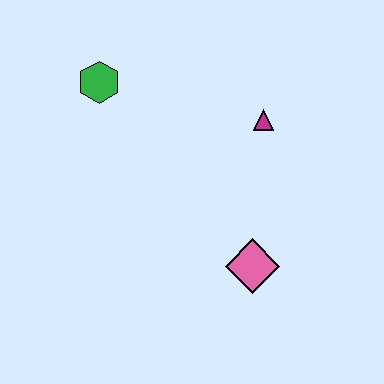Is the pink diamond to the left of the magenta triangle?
Yes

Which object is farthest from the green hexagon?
The pink diamond is farthest from the green hexagon.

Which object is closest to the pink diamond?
The magenta triangle is closest to the pink diamond.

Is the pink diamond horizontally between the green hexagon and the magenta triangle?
Yes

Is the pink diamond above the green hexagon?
No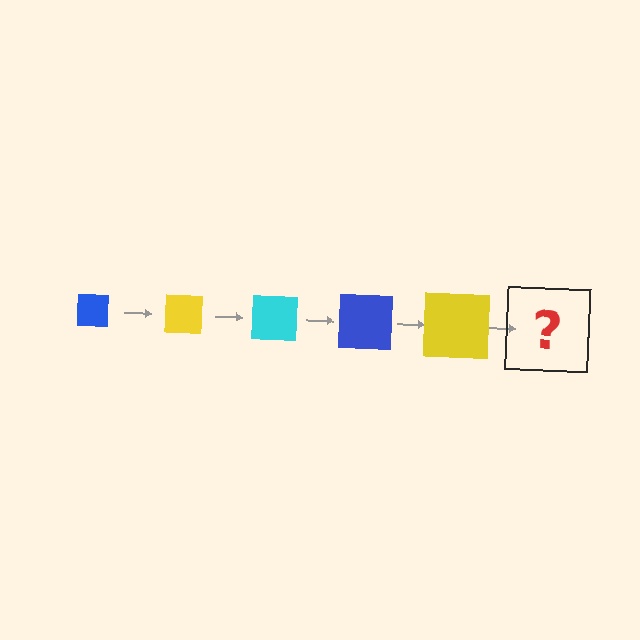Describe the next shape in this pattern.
It should be a cyan square, larger than the previous one.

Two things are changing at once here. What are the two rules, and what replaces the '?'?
The two rules are that the square grows larger each step and the color cycles through blue, yellow, and cyan. The '?' should be a cyan square, larger than the previous one.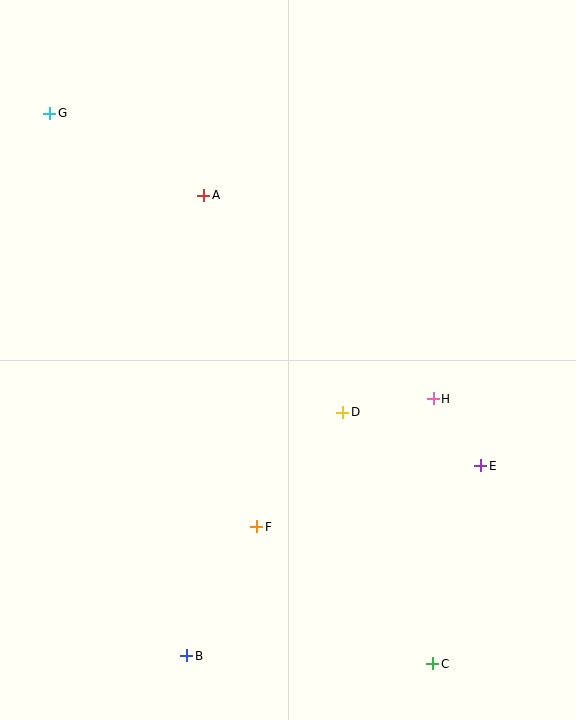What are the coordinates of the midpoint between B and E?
The midpoint between B and E is at (334, 561).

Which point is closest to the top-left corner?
Point G is closest to the top-left corner.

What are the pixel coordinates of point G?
Point G is at (50, 113).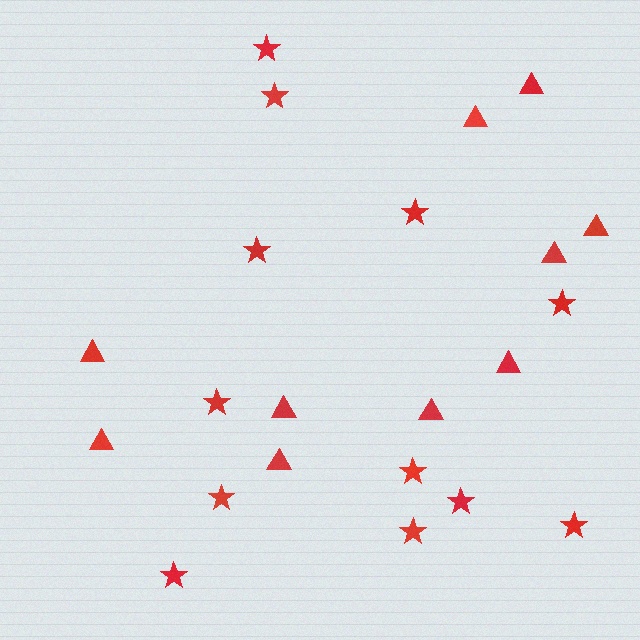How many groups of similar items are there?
There are 2 groups: one group of triangles (10) and one group of stars (12).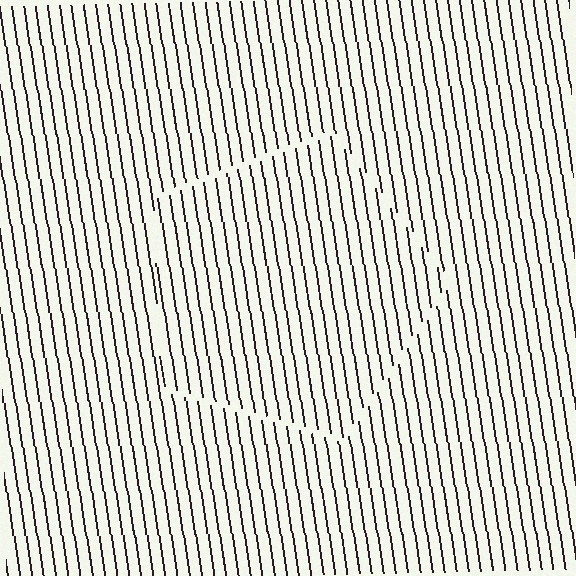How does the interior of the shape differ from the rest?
The interior of the shape contains the same grating, shifted by half a period — the contour is defined by the phase discontinuity where line-ends from the inner and outer gratings abut.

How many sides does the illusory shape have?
5 sides — the line-ends trace a pentagon.